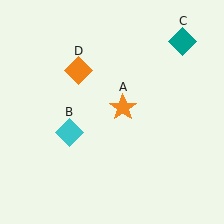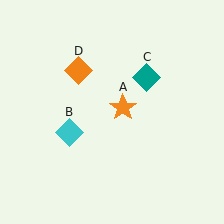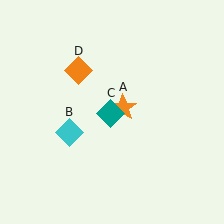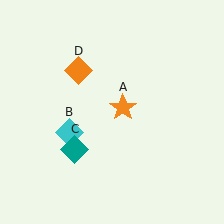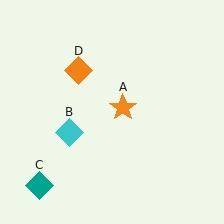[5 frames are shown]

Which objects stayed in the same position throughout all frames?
Orange star (object A) and cyan diamond (object B) and orange diamond (object D) remained stationary.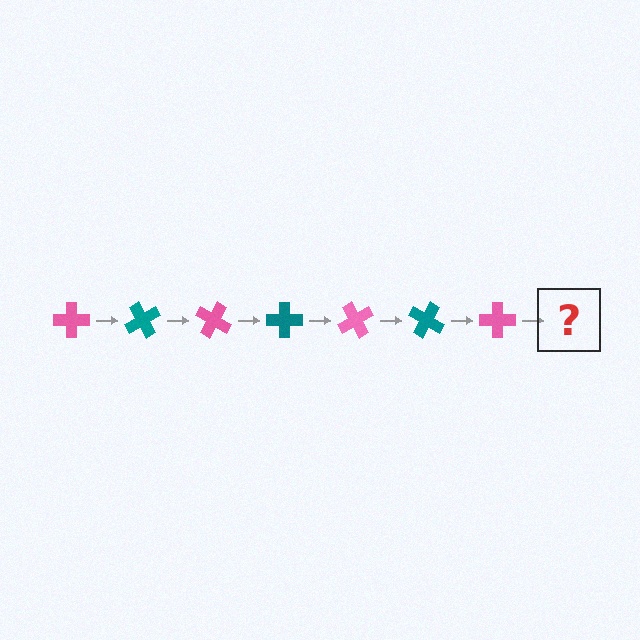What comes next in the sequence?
The next element should be a teal cross, rotated 420 degrees from the start.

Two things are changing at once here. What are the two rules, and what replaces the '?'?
The two rules are that it rotates 60 degrees each step and the color cycles through pink and teal. The '?' should be a teal cross, rotated 420 degrees from the start.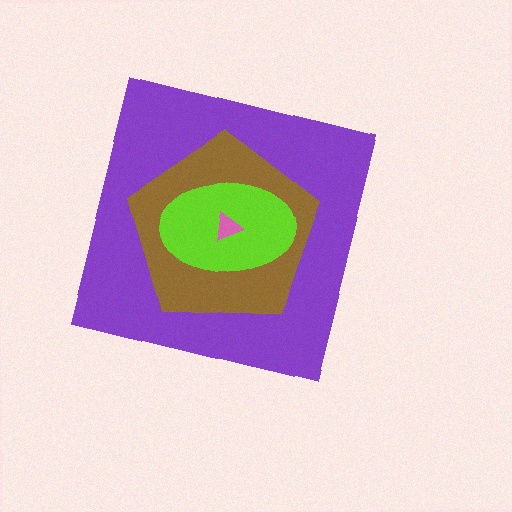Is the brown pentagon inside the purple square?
Yes.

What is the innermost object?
The pink triangle.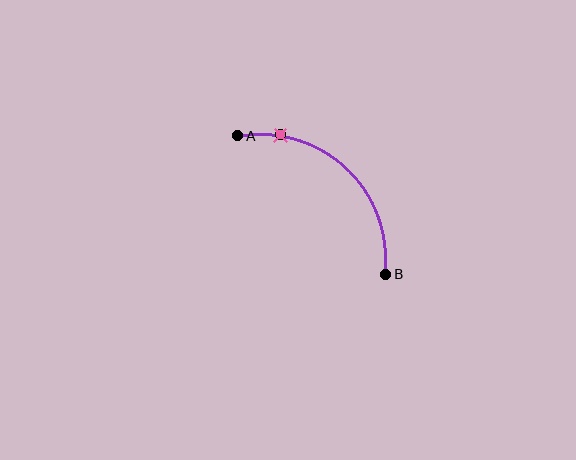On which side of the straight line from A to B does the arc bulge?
The arc bulges above and to the right of the straight line connecting A and B.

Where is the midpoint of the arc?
The arc midpoint is the point on the curve farthest from the straight line joining A and B. It sits above and to the right of that line.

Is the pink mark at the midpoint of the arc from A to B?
No. The pink mark lies on the arc but is closer to endpoint A. The arc midpoint would be at the point on the curve equidistant along the arc from both A and B.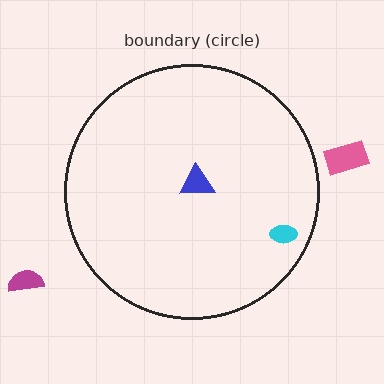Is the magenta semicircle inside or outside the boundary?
Outside.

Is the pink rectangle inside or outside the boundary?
Outside.